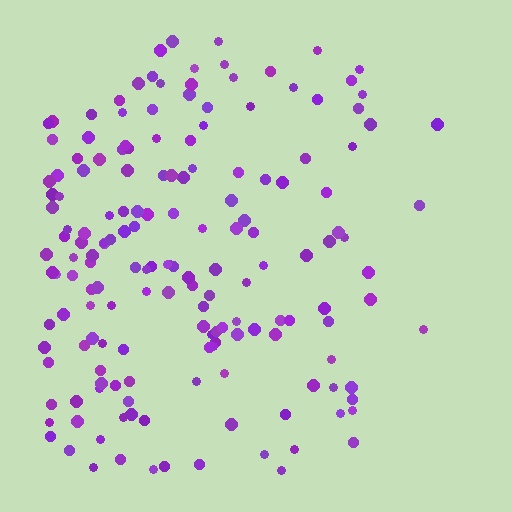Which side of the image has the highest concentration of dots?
The left.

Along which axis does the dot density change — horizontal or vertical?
Horizontal.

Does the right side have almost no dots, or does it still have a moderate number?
Still a moderate number, just noticeably fewer than the left.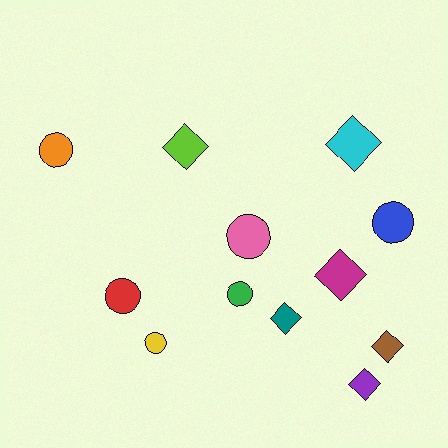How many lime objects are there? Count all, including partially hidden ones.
There is 1 lime object.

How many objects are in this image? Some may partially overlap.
There are 12 objects.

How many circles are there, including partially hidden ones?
There are 6 circles.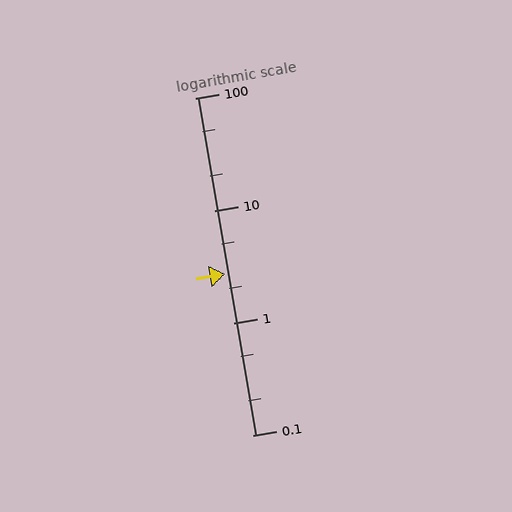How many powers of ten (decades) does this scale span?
The scale spans 3 decades, from 0.1 to 100.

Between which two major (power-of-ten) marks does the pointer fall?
The pointer is between 1 and 10.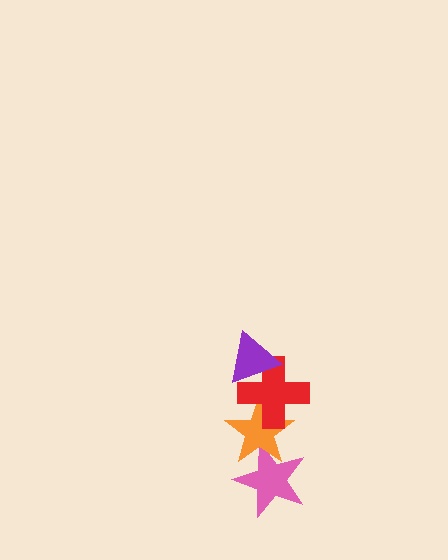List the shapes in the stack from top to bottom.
From top to bottom: the purple triangle, the red cross, the orange star, the pink star.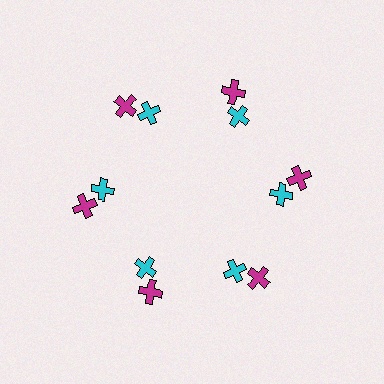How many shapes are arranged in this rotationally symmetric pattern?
There are 12 shapes, arranged in 6 groups of 2.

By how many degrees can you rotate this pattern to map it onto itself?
The pattern maps onto itself every 60 degrees of rotation.